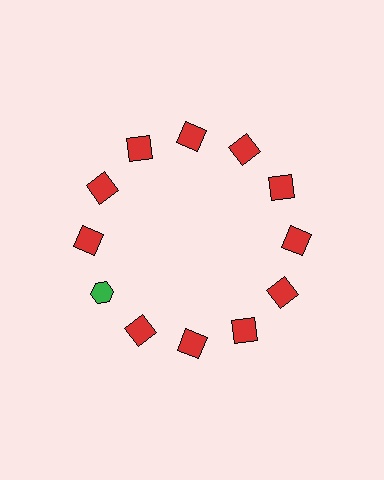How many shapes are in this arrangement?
There are 12 shapes arranged in a ring pattern.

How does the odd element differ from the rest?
It differs in both color (green instead of red) and shape (hexagon instead of square).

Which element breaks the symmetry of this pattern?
The green hexagon at roughly the 8 o'clock position breaks the symmetry. All other shapes are red squares.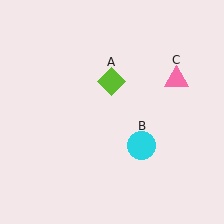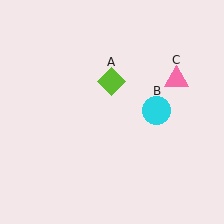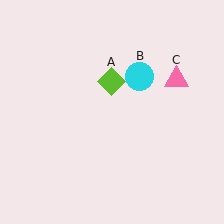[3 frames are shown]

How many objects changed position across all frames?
1 object changed position: cyan circle (object B).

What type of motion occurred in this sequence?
The cyan circle (object B) rotated counterclockwise around the center of the scene.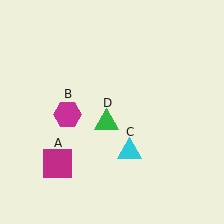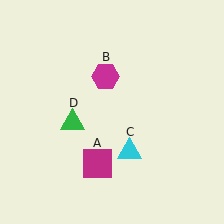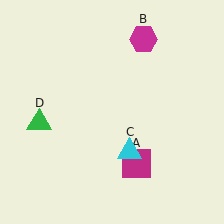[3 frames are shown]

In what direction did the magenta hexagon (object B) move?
The magenta hexagon (object B) moved up and to the right.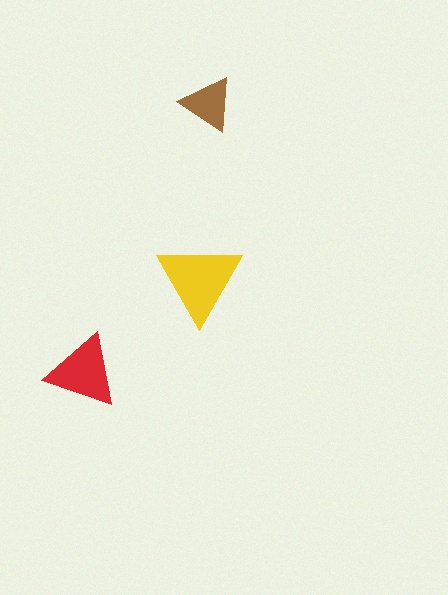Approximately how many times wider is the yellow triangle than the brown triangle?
About 1.5 times wider.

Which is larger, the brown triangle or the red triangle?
The red one.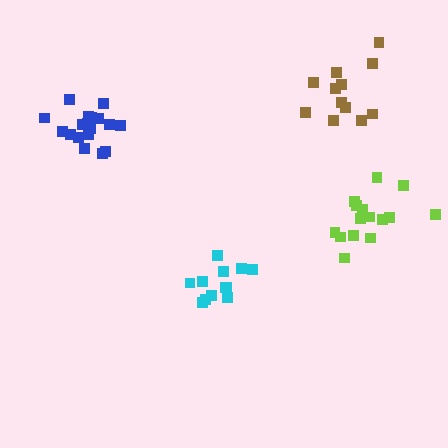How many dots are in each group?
Group 1: 12 dots, Group 2: 12 dots, Group 3: 18 dots, Group 4: 15 dots (57 total).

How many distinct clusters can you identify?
There are 4 distinct clusters.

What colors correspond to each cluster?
The clusters are colored: brown, cyan, blue, lime.